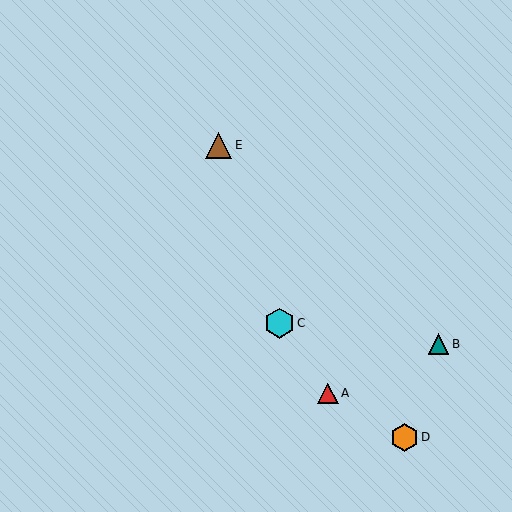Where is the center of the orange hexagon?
The center of the orange hexagon is at (404, 437).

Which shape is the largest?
The cyan hexagon (labeled C) is the largest.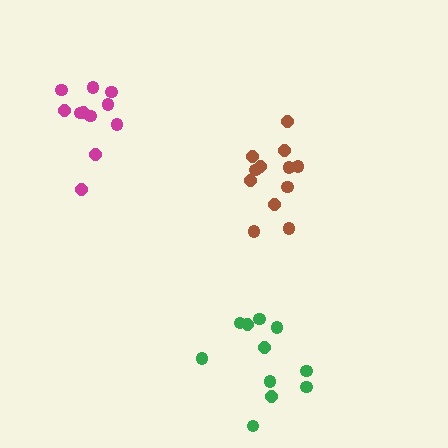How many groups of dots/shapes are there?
There are 3 groups.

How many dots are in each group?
Group 1: 11 dots, Group 2: 11 dots, Group 3: 12 dots (34 total).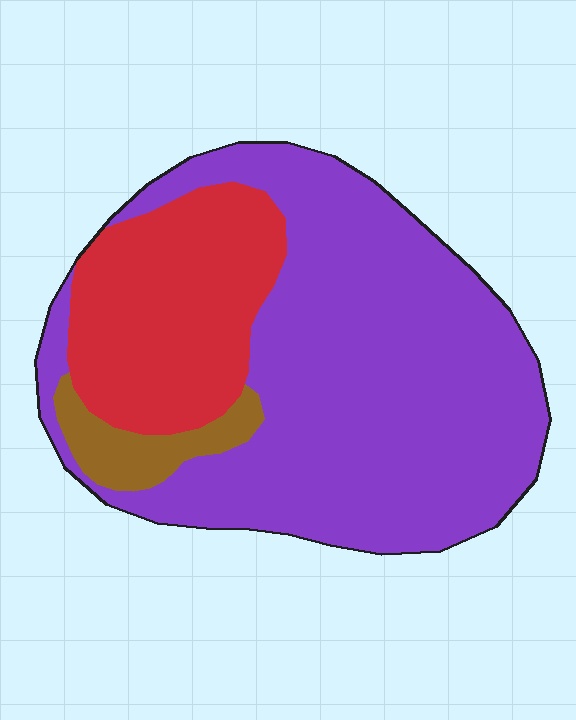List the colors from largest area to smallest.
From largest to smallest: purple, red, brown.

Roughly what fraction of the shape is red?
Red takes up between a sixth and a third of the shape.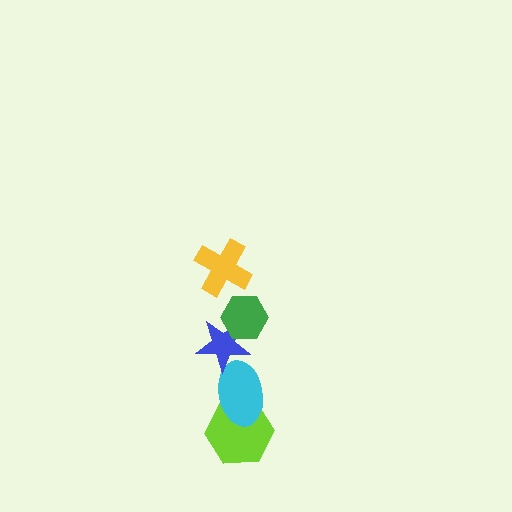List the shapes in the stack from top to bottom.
From top to bottom: the yellow cross, the green hexagon, the blue star, the cyan ellipse, the lime hexagon.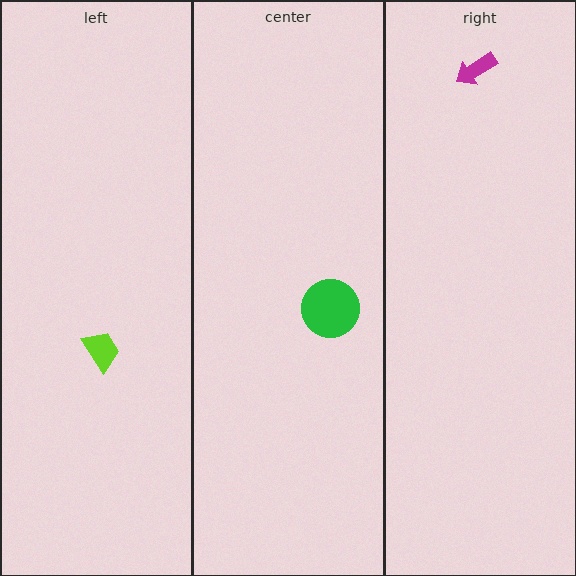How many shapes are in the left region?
1.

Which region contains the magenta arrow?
The right region.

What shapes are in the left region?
The lime trapezoid.